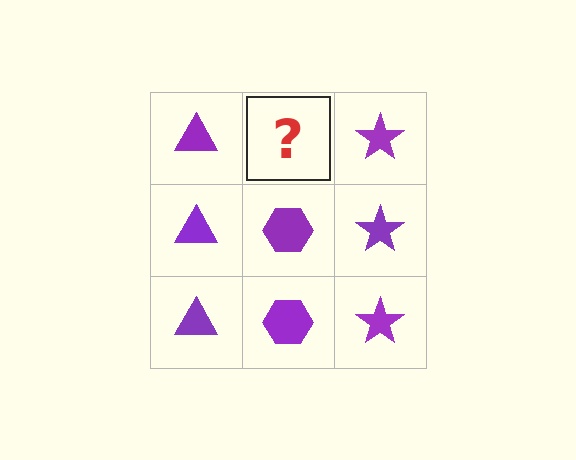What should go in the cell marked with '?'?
The missing cell should contain a purple hexagon.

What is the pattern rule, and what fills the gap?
The rule is that each column has a consistent shape. The gap should be filled with a purple hexagon.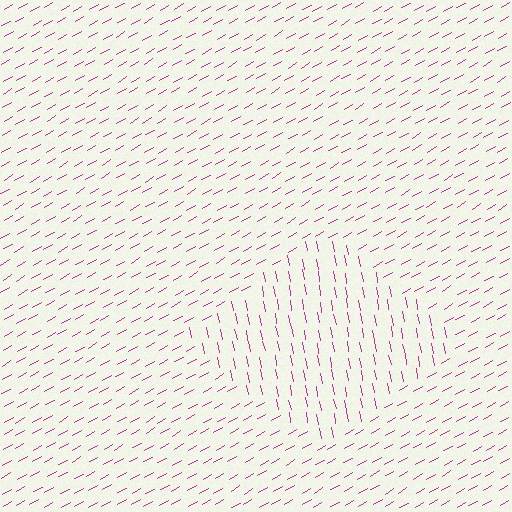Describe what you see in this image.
The image is filled with small magenta line segments. A diamond region in the image has lines oriented differently from the surrounding lines, creating a visible texture boundary.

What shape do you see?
I see a diamond.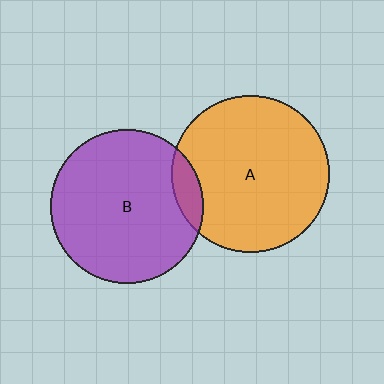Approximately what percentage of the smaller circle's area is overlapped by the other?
Approximately 10%.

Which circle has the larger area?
Circle A (orange).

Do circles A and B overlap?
Yes.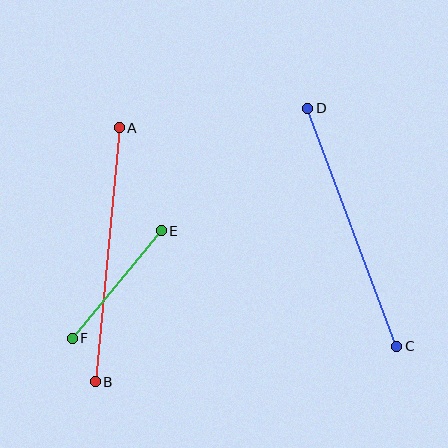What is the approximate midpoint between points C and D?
The midpoint is at approximately (352, 227) pixels.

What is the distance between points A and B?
The distance is approximately 255 pixels.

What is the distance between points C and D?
The distance is approximately 254 pixels.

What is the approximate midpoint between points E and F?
The midpoint is at approximately (117, 285) pixels.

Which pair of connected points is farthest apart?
Points A and B are farthest apart.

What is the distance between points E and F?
The distance is approximately 140 pixels.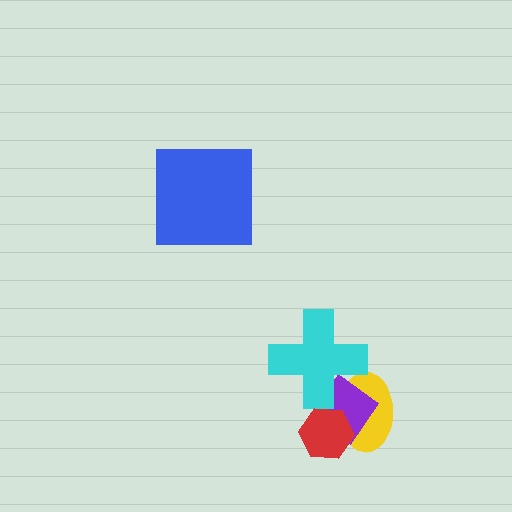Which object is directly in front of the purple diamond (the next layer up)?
The cyan cross is directly in front of the purple diamond.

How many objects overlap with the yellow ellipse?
3 objects overlap with the yellow ellipse.